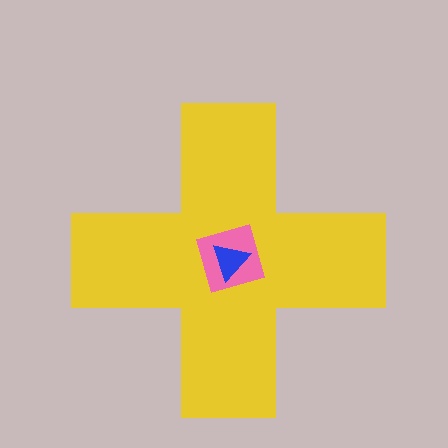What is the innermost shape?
The blue triangle.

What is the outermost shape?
The yellow cross.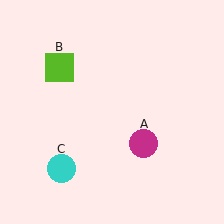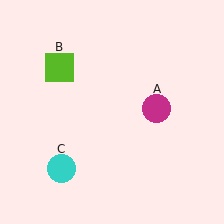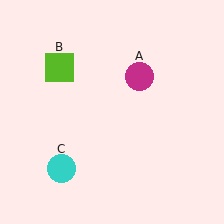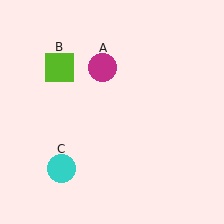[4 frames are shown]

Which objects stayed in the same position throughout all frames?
Lime square (object B) and cyan circle (object C) remained stationary.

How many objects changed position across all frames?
1 object changed position: magenta circle (object A).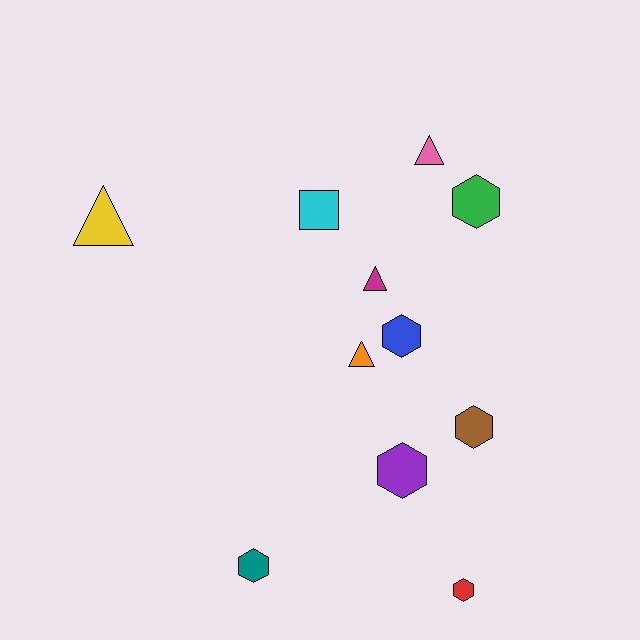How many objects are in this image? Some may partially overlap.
There are 11 objects.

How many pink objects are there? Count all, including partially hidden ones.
There is 1 pink object.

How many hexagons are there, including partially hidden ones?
There are 6 hexagons.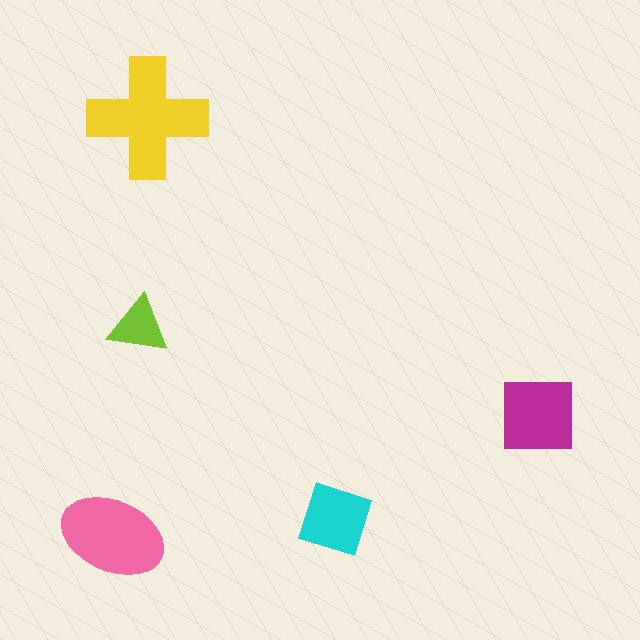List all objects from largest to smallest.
The yellow cross, the pink ellipse, the magenta square, the cyan diamond, the lime triangle.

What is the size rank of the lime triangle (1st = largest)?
5th.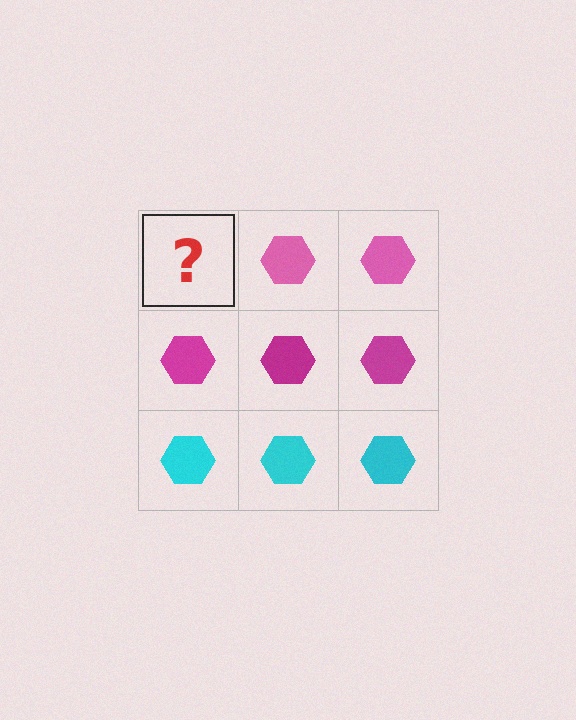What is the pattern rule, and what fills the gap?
The rule is that each row has a consistent color. The gap should be filled with a pink hexagon.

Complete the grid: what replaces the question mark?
The question mark should be replaced with a pink hexagon.